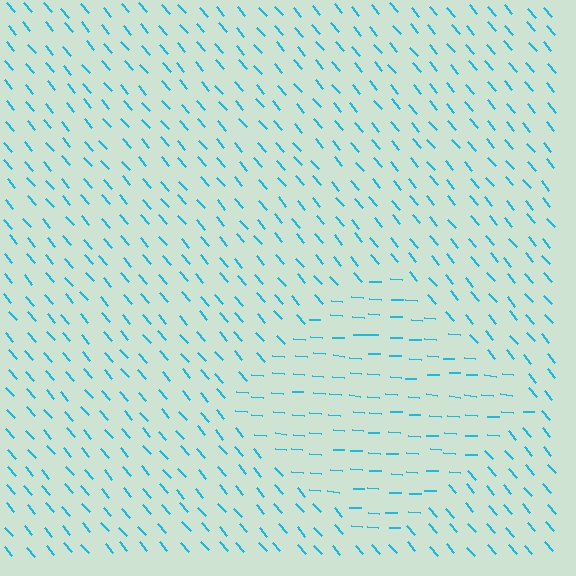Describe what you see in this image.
The image is filled with small cyan line segments. A diamond region in the image has lines oriented differently from the surrounding lines, creating a visible texture boundary.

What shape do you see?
I see a diamond.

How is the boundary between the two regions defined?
The boundary is defined purely by a change in line orientation (approximately 45 degrees difference). All lines are the same color and thickness.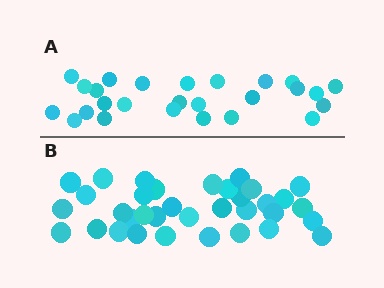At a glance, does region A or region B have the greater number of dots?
Region B (the bottom region) has more dots.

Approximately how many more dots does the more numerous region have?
Region B has roughly 8 or so more dots than region A.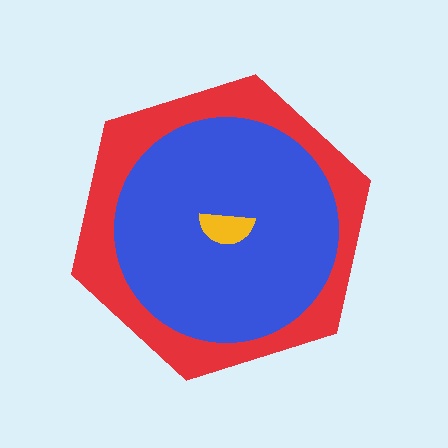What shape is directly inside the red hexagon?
The blue circle.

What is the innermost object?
The yellow semicircle.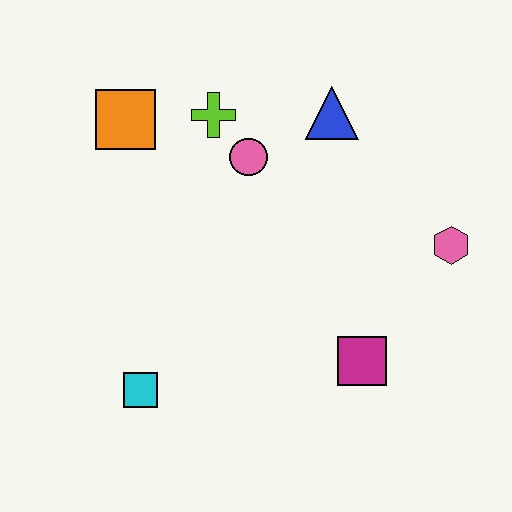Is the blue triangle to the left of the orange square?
No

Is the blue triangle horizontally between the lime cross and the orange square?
No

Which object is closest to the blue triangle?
The pink circle is closest to the blue triangle.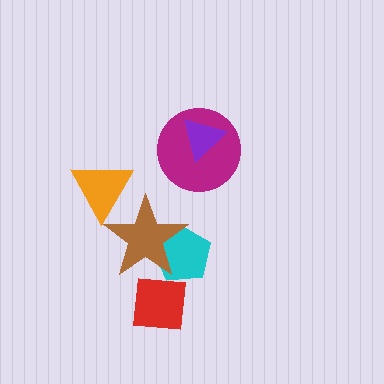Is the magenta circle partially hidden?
Yes, it is partially covered by another shape.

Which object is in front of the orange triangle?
The brown star is in front of the orange triangle.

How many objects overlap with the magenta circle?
1 object overlaps with the magenta circle.